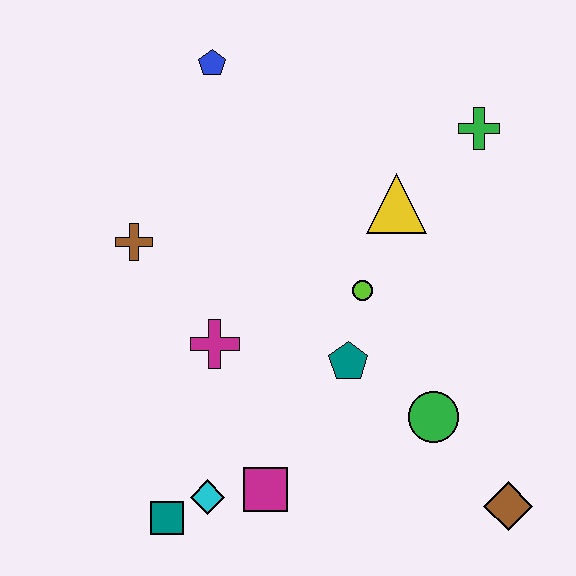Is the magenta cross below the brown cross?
Yes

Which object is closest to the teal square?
The cyan diamond is closest to the teal square.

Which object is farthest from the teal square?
The green cross is farthest from the teal square.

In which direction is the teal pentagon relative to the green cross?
The teal pentagon is below the green cross.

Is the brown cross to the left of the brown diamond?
Yes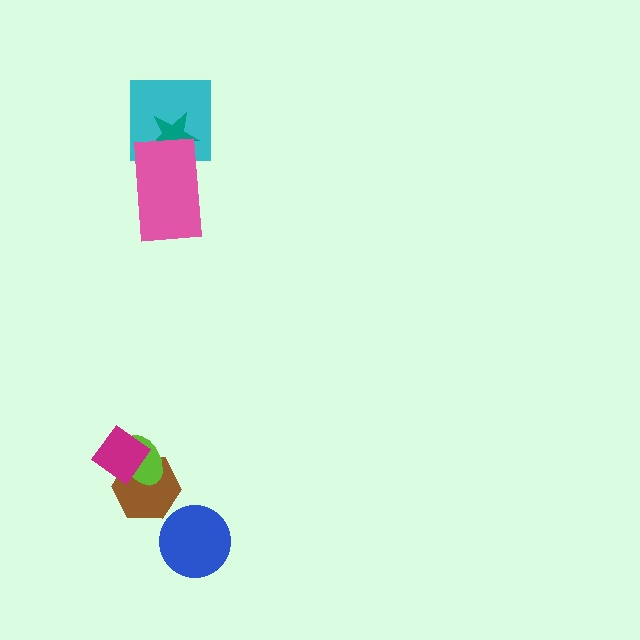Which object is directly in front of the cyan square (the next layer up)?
The teal star is directly in front of the cyan square.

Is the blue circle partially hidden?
No, no other shape covers it.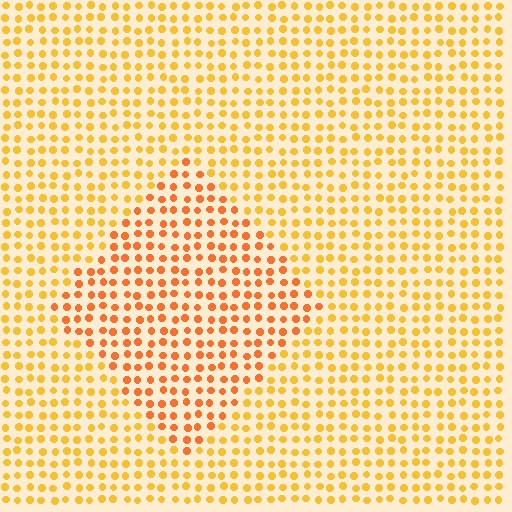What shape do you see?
I see a diamond.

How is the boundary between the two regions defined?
The boundary is defined purely by a slight shift in hue (about 25 degrees). Spacing, size, and orientation are identical on both sides.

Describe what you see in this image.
The image is filled with small yellow elements in a uniform arrangement. A diamond-shaped region is visible where the elements are tinted to a slightly different hue, forming a subtle color boundary.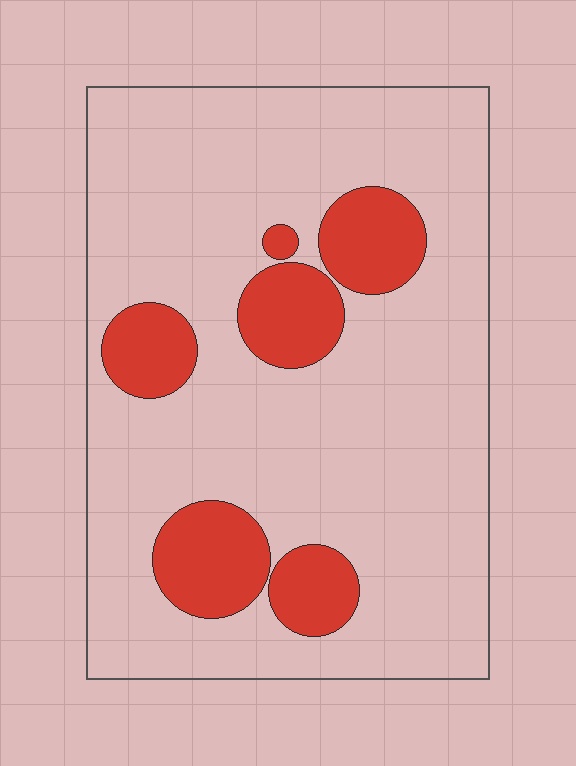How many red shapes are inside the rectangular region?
6.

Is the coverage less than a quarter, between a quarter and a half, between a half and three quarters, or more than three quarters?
Less than a quarter.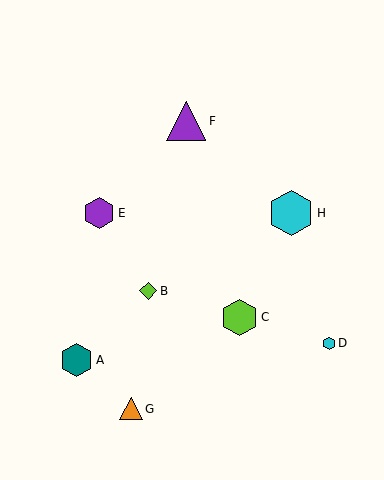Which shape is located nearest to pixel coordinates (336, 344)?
The cyan hexagon (labeled D) at (329, 344) is nearest to that location.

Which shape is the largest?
The cyan hexagon (labeled H) is the largest.